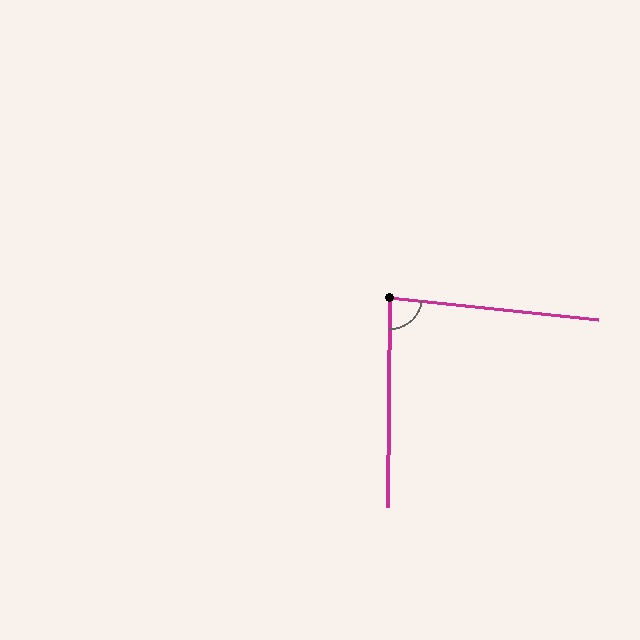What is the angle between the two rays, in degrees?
Approximately 84 degrees.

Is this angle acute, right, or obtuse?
It is acute.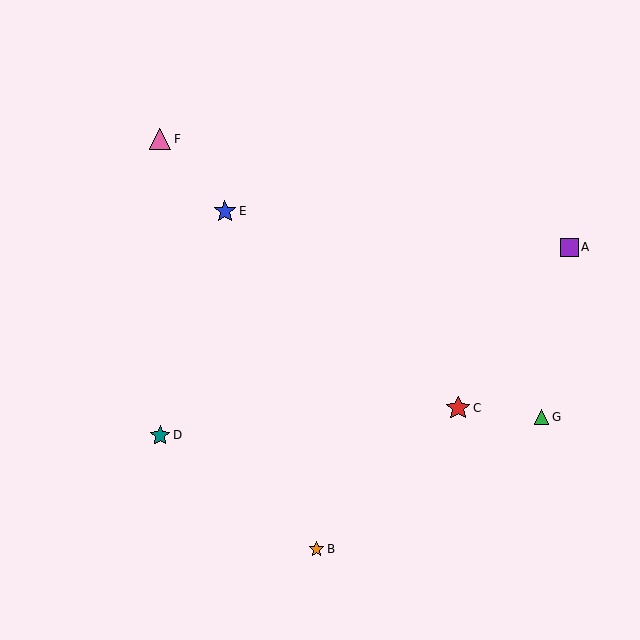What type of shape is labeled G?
Shape G is a green triangle.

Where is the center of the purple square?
The center of the purple square is at (569, 247).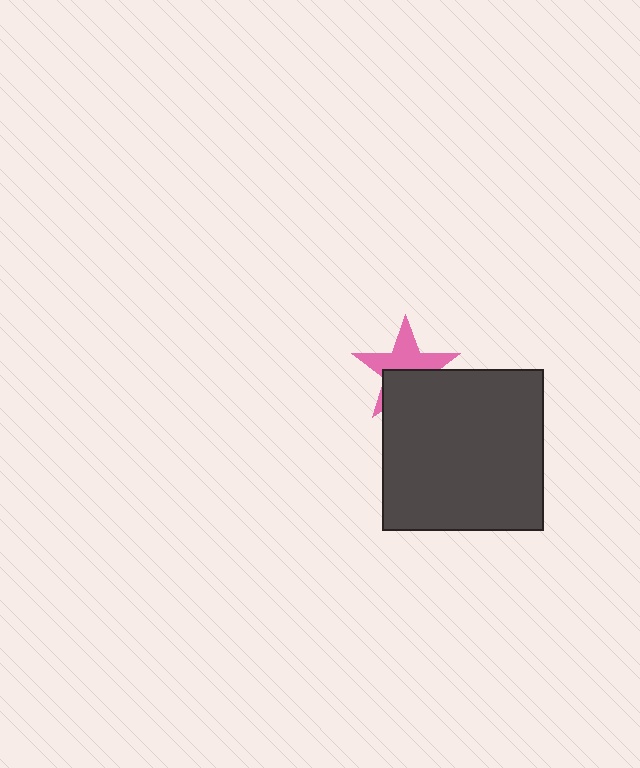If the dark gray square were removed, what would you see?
You would see the complete pink star.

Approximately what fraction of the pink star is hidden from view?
Roughly 45% of the pink star is hidden behind the dark gray square.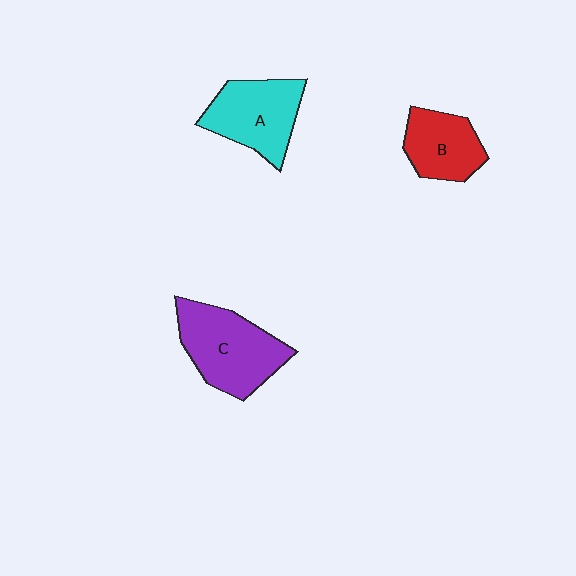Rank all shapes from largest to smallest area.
From largest to smallest: C (purple), A (cyan), B (red).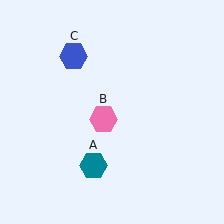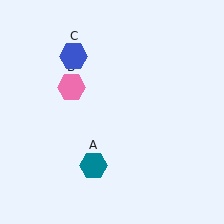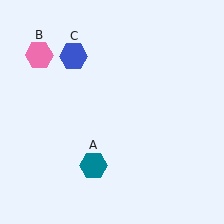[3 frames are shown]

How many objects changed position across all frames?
1 object changed position: pink hexagon (object B).